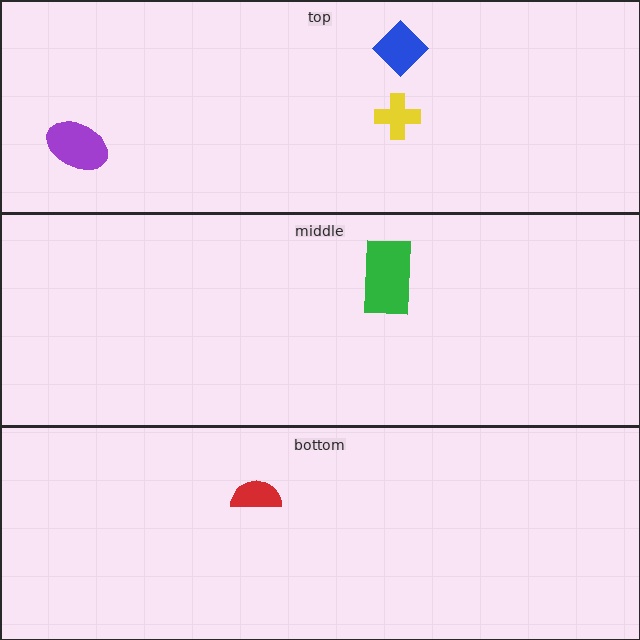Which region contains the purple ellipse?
The top region.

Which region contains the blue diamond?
The top region.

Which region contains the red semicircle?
The bottom region.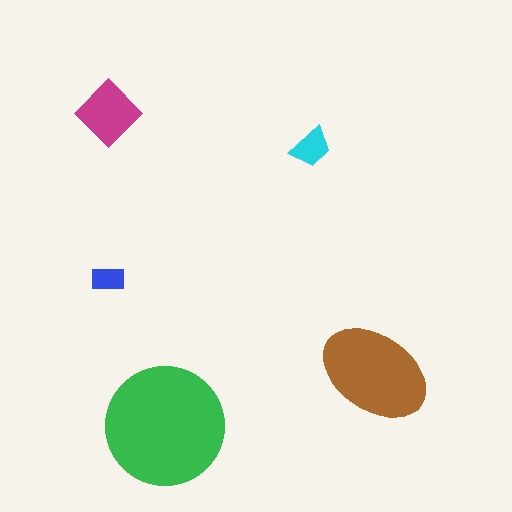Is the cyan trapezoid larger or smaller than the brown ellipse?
Smaller.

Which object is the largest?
The green circle.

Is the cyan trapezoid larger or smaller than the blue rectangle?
Larger.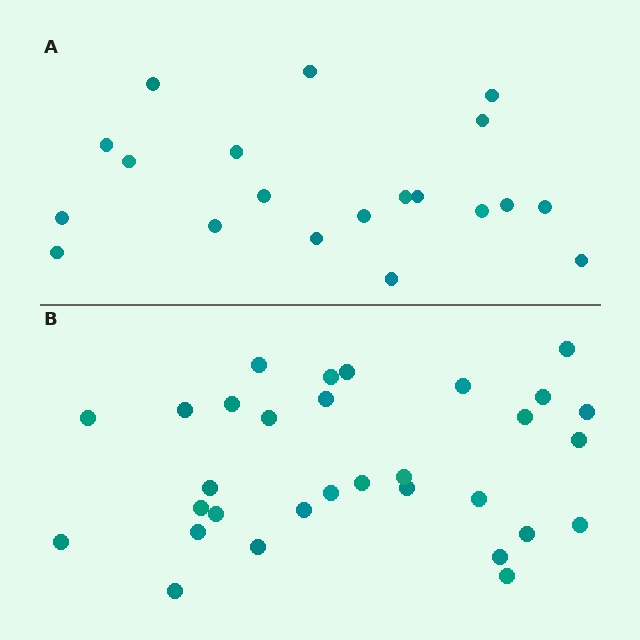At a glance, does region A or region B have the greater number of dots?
Region B (the bottom region) has more dots.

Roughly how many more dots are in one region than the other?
Region B has roughly 12 or so more dots than region A.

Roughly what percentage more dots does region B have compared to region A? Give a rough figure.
About 55% more.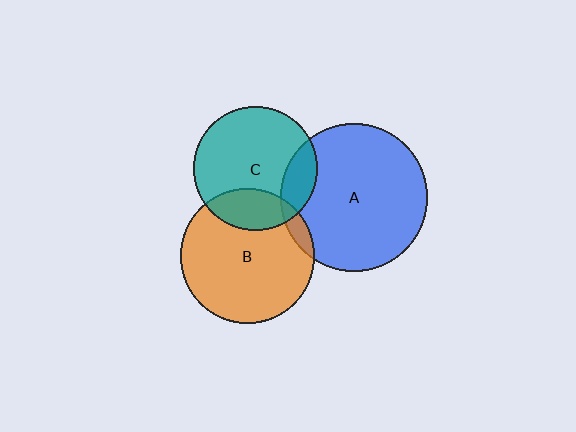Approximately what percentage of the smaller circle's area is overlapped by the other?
Approximately 25%.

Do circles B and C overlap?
Yes.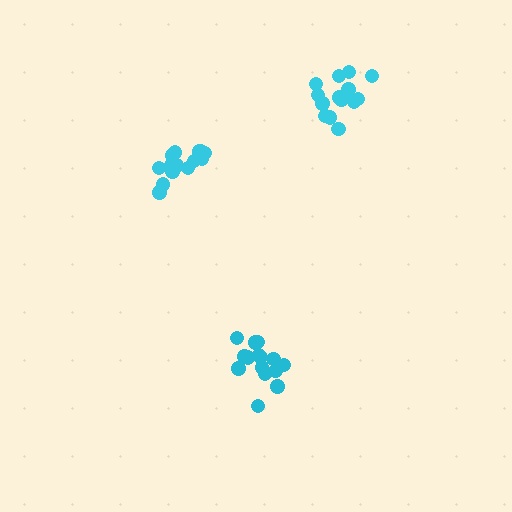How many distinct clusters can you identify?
There are 3 distinct clusters.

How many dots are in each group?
Group 1: 16 dots, Group 2: 15 dots, Group 3: 16 dots (47 total).